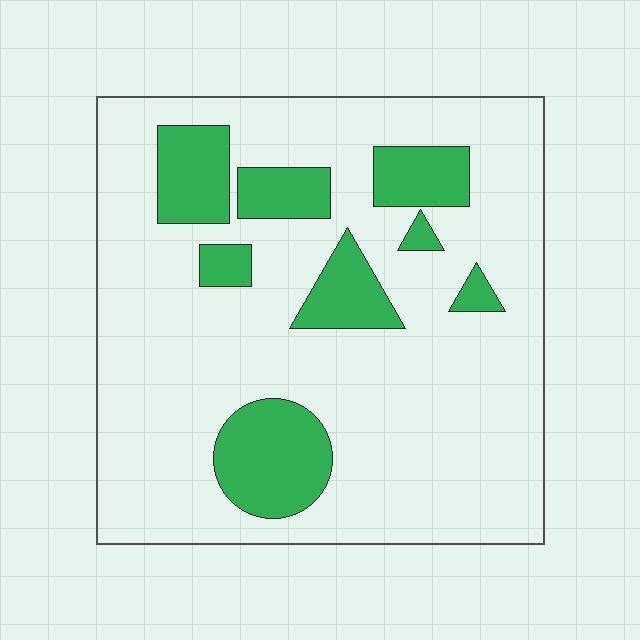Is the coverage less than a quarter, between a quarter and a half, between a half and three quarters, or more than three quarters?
Less than a quarter.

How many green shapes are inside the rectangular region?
8.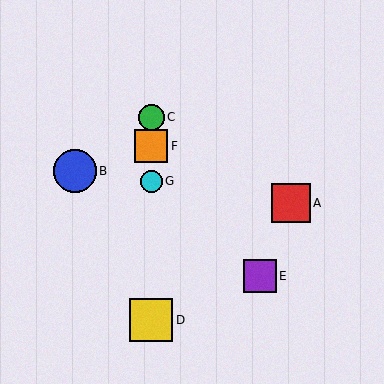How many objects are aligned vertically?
4 objects (C, D, F, G) are aligned vertically.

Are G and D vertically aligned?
Yes, both are at x≈151.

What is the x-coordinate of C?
Object C is at x≈151.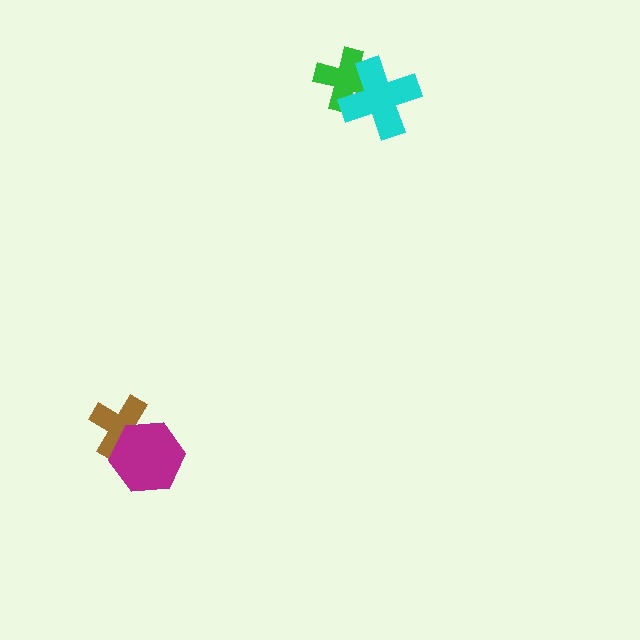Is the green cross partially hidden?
Yes, it is partially covered by another shape.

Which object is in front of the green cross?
The cyan cross is in front of the green cross.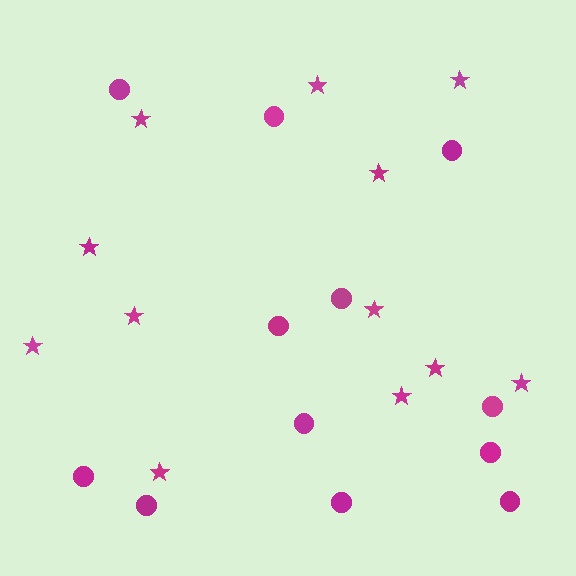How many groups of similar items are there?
There are 2 groups: one group of stars (12) and one group of circles (12).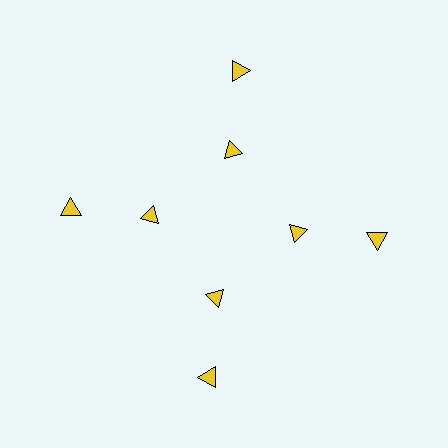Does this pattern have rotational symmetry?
Yes, this pattern has 4-fold rotational symmetry. It looks the same after rotating 90 degrees around the center.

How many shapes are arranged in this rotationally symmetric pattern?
There are 8 shapes, arranged in 4 groups of 2.